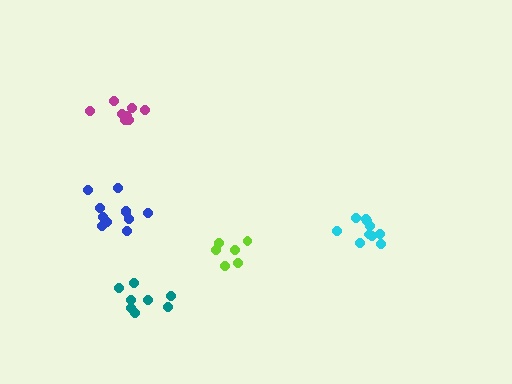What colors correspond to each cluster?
The clusters are colored: cyan, lime, blue, magenta, teal.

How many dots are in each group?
Group 1: 10 dots, Group 2: 6 dots, Group 3: 12 dots, Group 4: 8 dots, Group 5: 8 dots (44 total).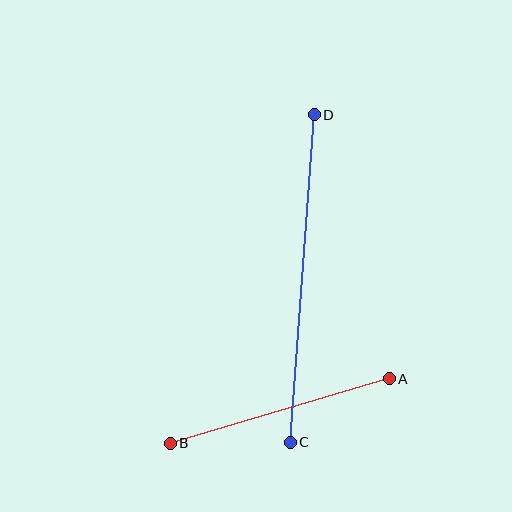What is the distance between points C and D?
The distance is approximately 328 pixels.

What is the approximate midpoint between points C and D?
The midpoint is at approximately (302, 278) pixels.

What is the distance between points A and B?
The distance is approximately 228 pixels.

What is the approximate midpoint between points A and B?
The midpoint is at approximately (280, 411) pixels.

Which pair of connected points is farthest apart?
Points C and D are farthest apart.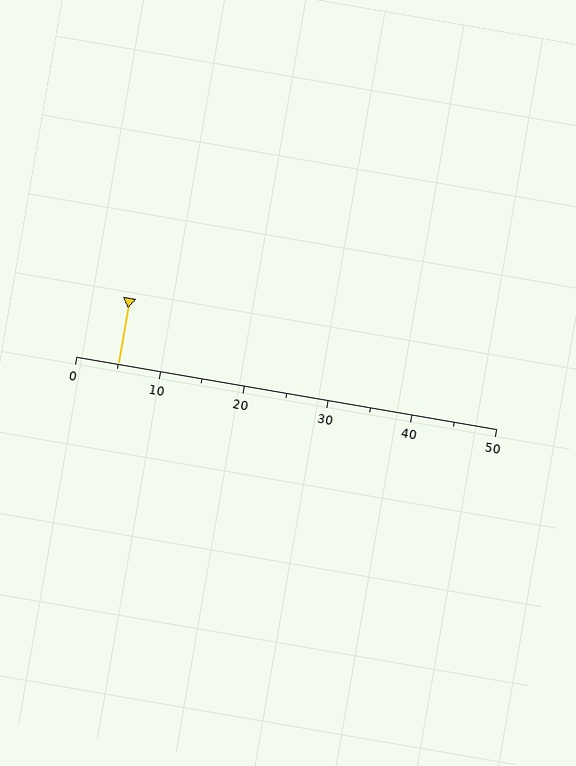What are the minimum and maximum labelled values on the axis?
The axis runs from 0 to 50.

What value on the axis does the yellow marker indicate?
The marker indicates approximately 5.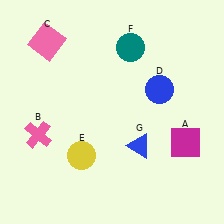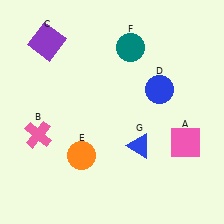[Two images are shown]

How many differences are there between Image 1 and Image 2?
There are 3 differences between the two images.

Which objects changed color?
A changed from magenta to pink. C changed from pink to purple. E changed from yellow to orange.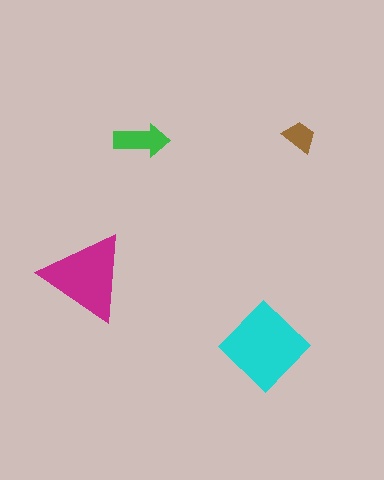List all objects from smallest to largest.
The brown trapezoid, the green arrow, the magenta triangle, the cyan diamond.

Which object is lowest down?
The cyan diamond is bottommost.